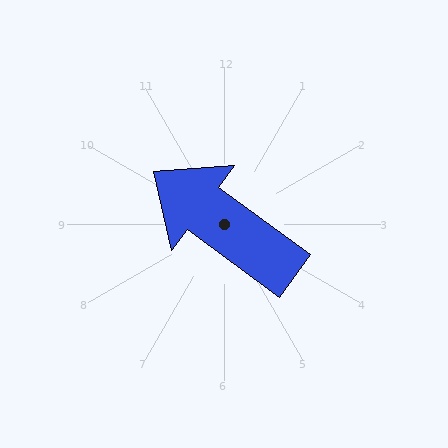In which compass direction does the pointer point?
Northwest.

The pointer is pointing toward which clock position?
Roughly 10 o'clock.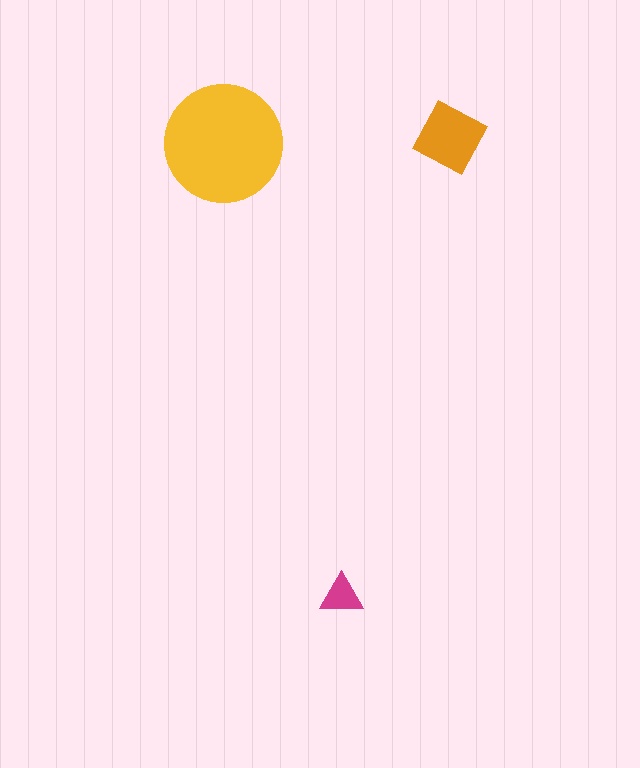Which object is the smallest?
The magenta triangle.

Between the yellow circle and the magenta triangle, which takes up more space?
The yellow circle.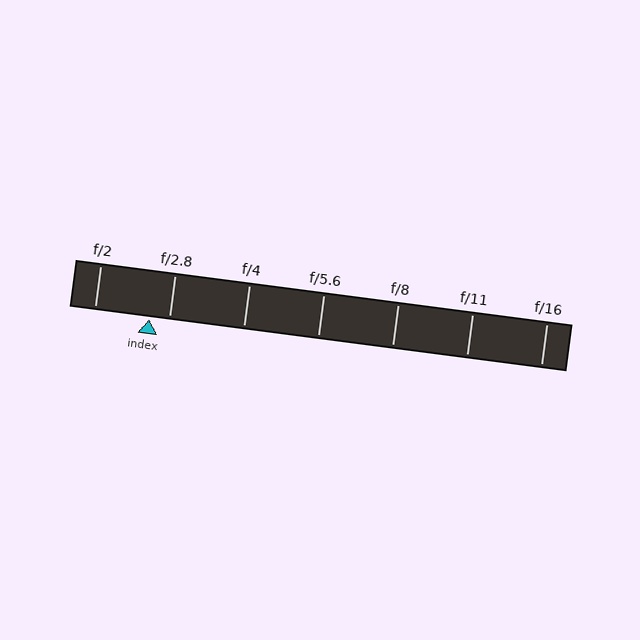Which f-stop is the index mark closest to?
The index mark is closest to f/2.8.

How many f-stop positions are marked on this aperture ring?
There are 7 f-stop positions marked.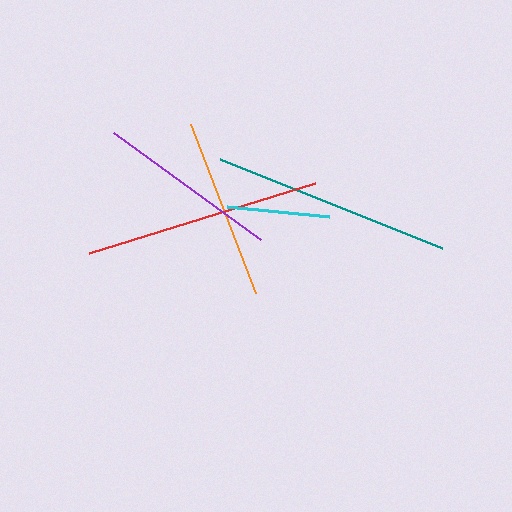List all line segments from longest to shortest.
From longest to shortest: teal, red, purple, orange, cyan.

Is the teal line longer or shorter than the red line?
The teal line is longer than the red line.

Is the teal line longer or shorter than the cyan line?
The teal line is longer than the cyan line.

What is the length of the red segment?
The red segment is approximately 236 pixels long.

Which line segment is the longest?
The teal line is the longest at approximately 240 pixels.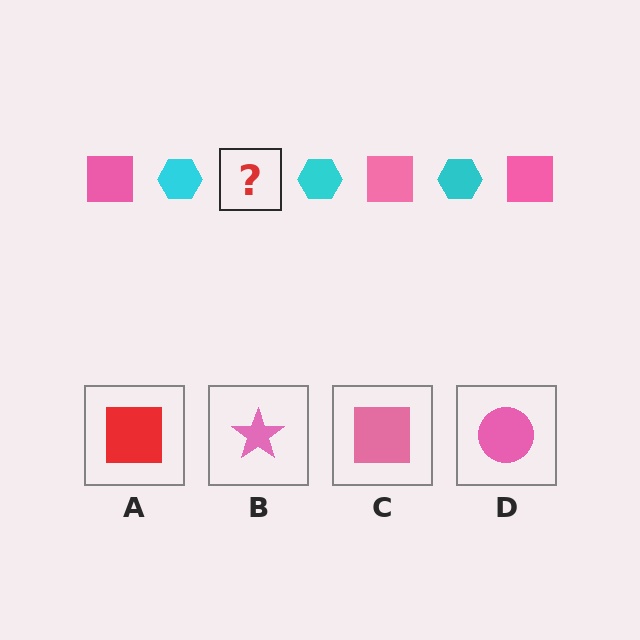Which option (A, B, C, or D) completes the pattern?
C.